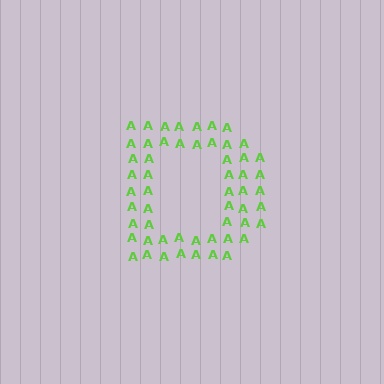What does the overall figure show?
The overall figure shows the letter D.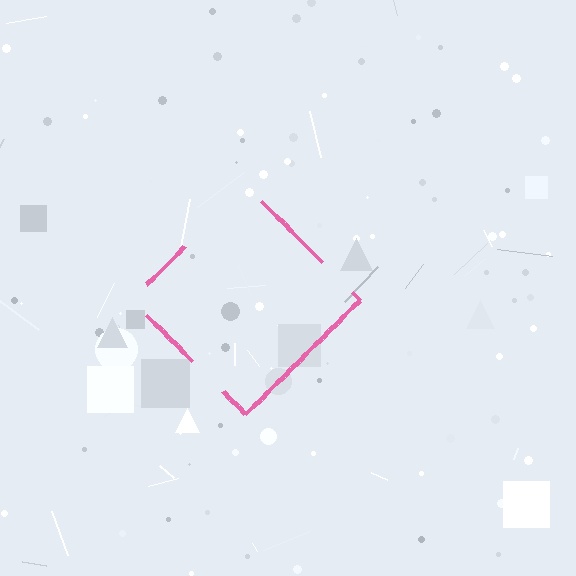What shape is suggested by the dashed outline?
The dashed outline suggests a diamond.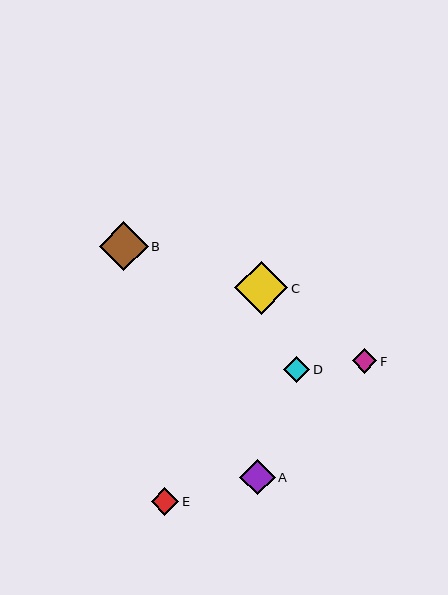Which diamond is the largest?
Diamond C is the largest with a size of approximately 53 pixels.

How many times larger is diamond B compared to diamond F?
Diamond B is approximately 2.0 times the size of diamond F.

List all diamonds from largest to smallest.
From largest to smallest: C, B, A, E, D, F.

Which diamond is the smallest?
Diamond F is the smallest with a size of approximately 25 pixels.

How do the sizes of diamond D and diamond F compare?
Diamond D and diamond F are approximately the same size.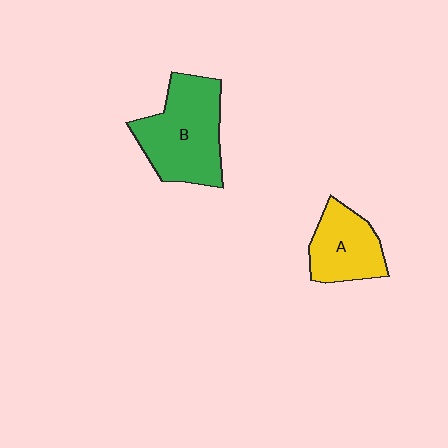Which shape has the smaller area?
Shape A (yellow).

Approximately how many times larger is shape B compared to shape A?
Approximately 1.6 times.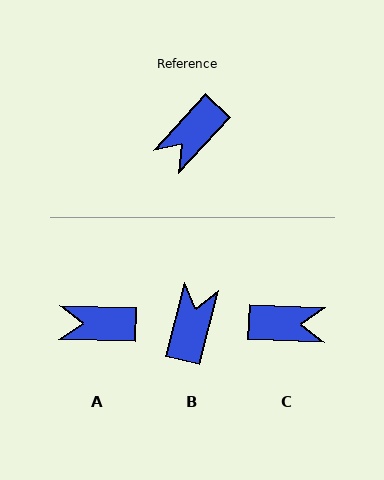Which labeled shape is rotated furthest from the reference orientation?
B, about 152 degrees away.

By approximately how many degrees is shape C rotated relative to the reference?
Approximately 130 degrees counter-clockwise.